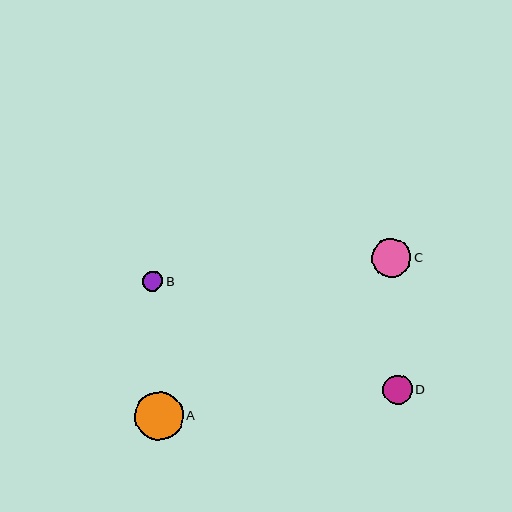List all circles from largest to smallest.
From largest to smallest: A, C, D, B.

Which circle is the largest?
Circle A is the largest with a size of approximately 49 pixels.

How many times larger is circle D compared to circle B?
Circle D is approximately 1.5 times the size of circle B.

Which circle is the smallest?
Circle B is the smallest with a size of approximately 20 pixels.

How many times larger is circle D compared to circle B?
Circle D is approximately 1.5 times the size of circle B.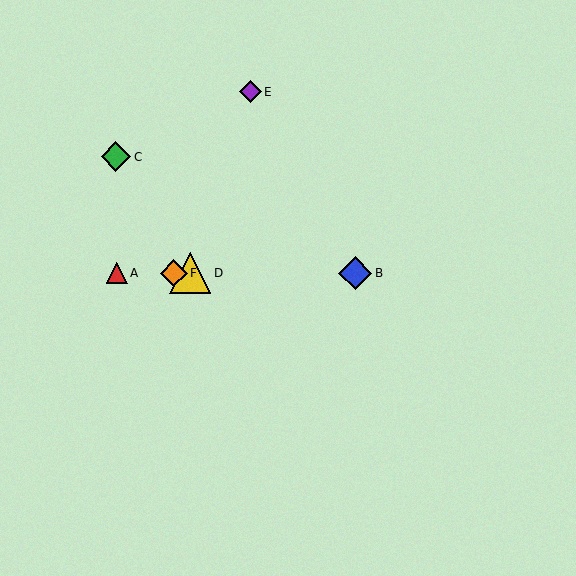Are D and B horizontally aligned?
Yes, both are at y≈273.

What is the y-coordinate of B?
Object B is at y≈273.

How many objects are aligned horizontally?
4 objects (A, B, D, F) are aligned horizontally.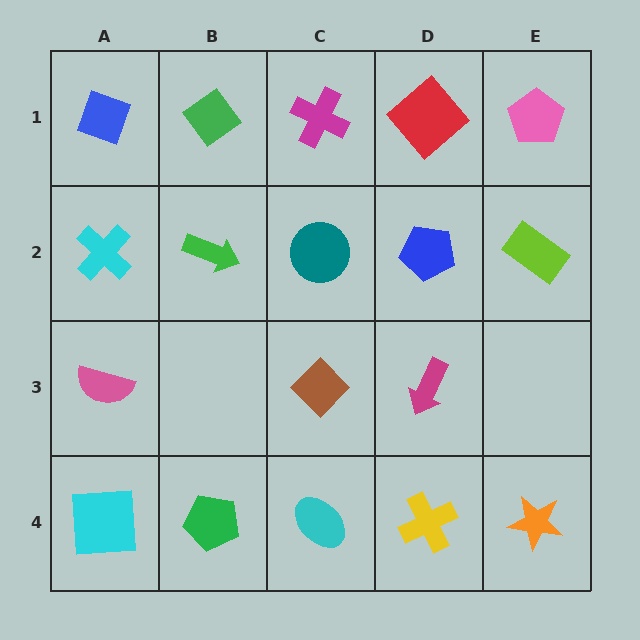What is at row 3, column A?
A pink semicircle.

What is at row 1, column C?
A magenta cross.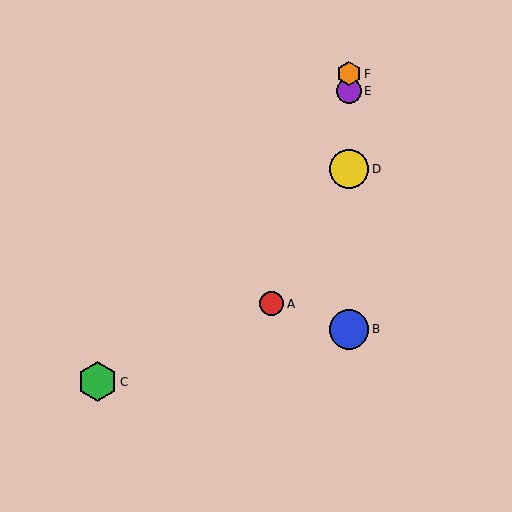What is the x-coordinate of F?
Object F is at x≈349.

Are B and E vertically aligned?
Yes, both are at x≈349.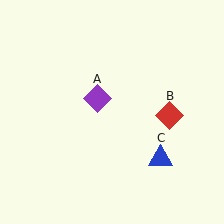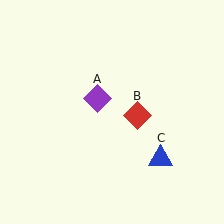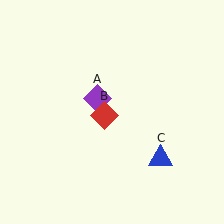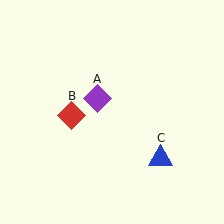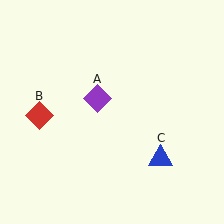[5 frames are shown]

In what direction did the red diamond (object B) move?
The red diamond (object B) moved left.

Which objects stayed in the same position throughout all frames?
Purple diamond (object A) and blue triangle (object C) remained stationary.